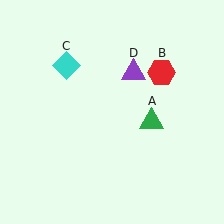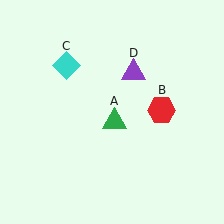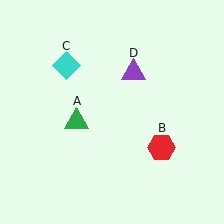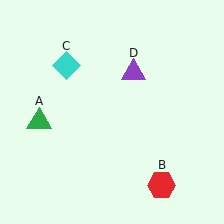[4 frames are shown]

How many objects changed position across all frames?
2 objects changed position: green triangle (object A), red hexagon (object B).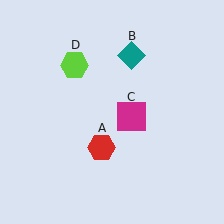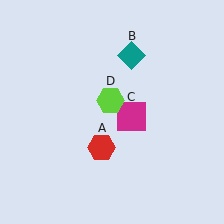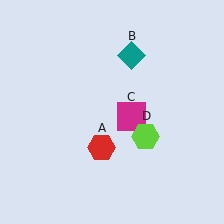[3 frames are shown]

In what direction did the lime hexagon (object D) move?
The lime hexagon (object D) moved down and to the right.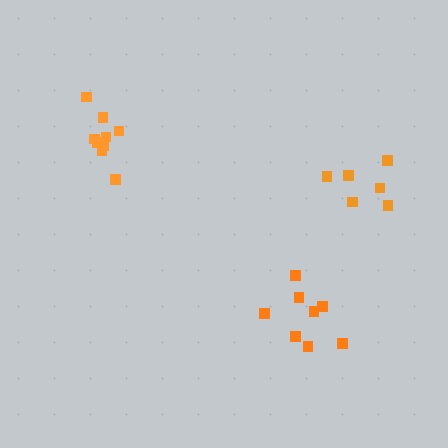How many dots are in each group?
Group 1: 8 dots, Group 2: 6 dots, Group 3: 9 dots (23 total).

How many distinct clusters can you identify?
There are 3 distinct clusters.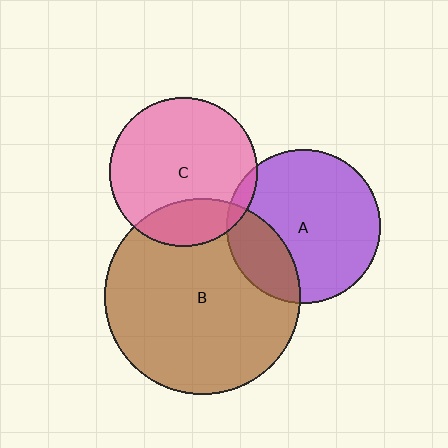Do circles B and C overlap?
Yes.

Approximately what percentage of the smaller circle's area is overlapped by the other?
Approximately 20%.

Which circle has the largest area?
Circle B (brown).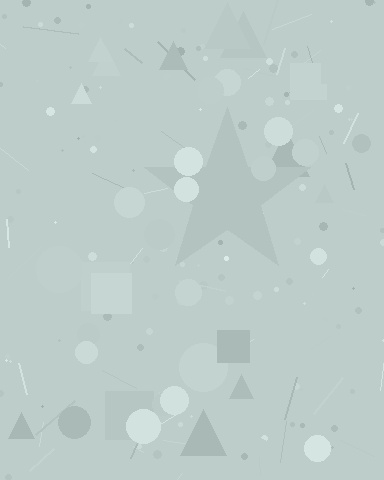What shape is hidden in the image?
A star is hidden in the image.